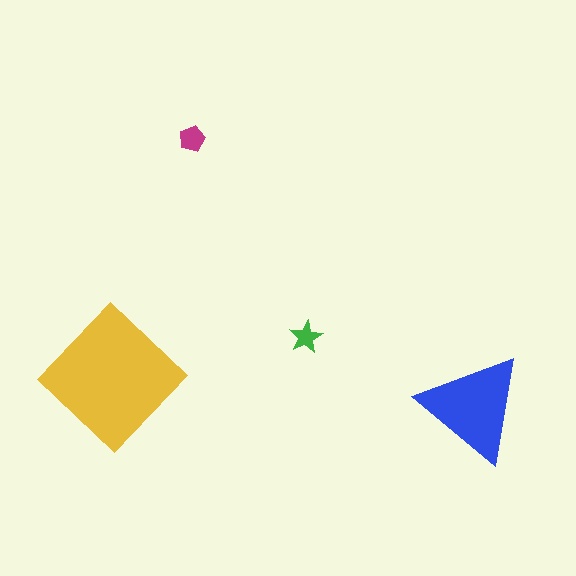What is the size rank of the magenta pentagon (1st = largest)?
3rd.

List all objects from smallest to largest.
The green star, the magenta pentagon, the blue triangle, the yellow diamond.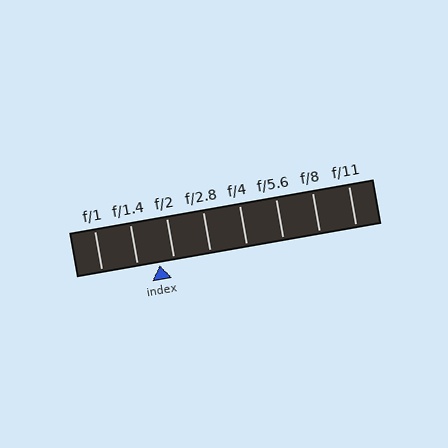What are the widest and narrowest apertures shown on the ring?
The widest aperture shown is f/1 and the narrowest is f/11.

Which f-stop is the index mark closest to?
The index mark is closest to f/2.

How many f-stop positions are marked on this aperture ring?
There are 8 f-stop positions marked.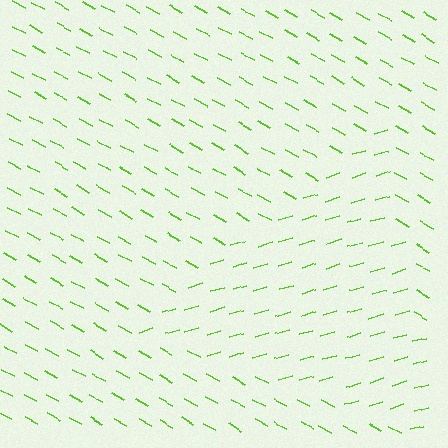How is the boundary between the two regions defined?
The boundary is defined purely by a change in line orientation (approximately 45 degrees difference). All lines are the same color and thickness.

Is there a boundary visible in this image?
Yes, there is a texture boundary formed by a change in line orientation.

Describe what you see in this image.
The image is filled with small lime line segments. A triangle region in the image has lines oriented differently from the surrounding lines, creating a visible texture boundary.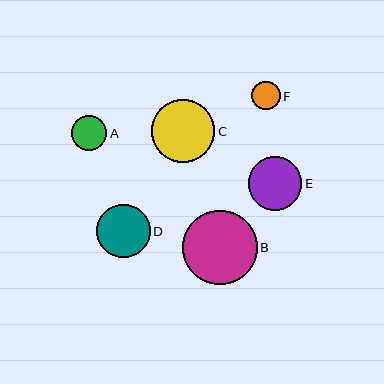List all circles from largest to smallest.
From largest to smallest: B, C, E, D, A, F.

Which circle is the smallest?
Circle F is the smallest with a size of approximately 28 pixels.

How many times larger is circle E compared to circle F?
Circle E is approximately 1.9 times the size of circle F.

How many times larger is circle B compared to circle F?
Circle B is approximately 2.6 times the size of circle F.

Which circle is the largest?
Circle B is the largest with a size of approximately 74 pixels.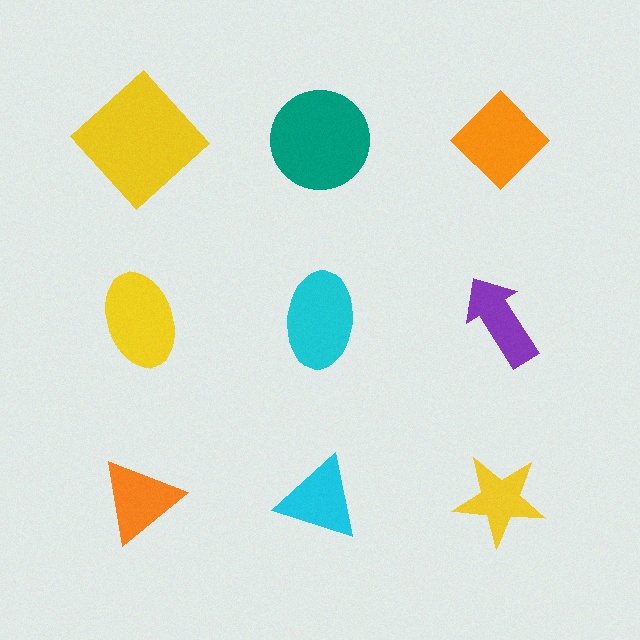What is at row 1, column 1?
A yellow diamond.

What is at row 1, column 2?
A teal circle.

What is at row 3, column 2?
A cyan triangle.